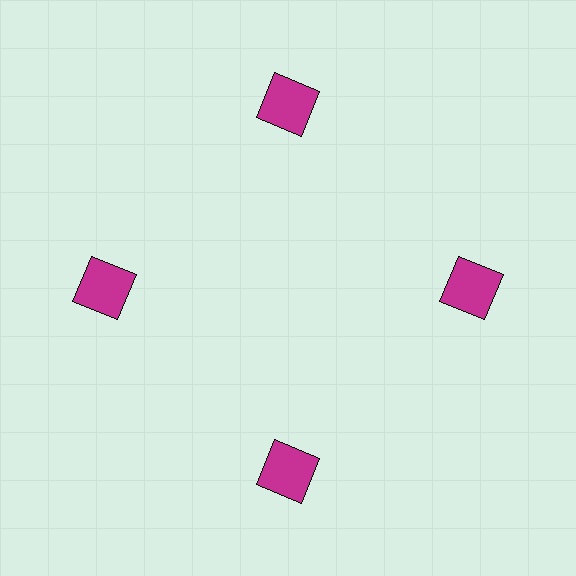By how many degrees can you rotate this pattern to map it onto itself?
The pattern maps onto itself every 90 degrees of rotation.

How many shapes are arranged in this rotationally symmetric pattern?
There are 4 shapes, arranged in 4 groups of 1.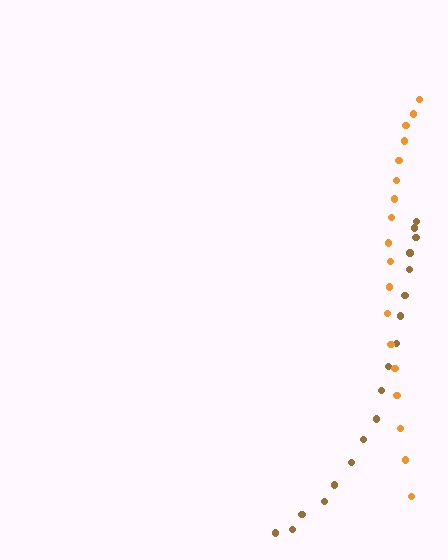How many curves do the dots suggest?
There are 2 distinct paths.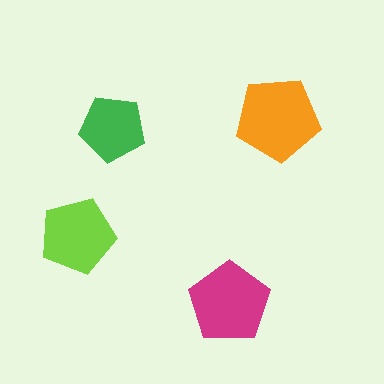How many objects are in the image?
There are 4 objects in the image.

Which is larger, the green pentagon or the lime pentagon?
The lime one.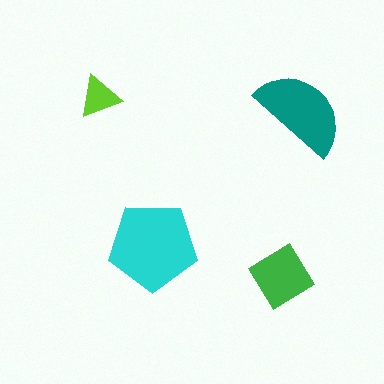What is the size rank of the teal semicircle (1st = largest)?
2nd.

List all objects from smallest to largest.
The lime triangle, the green diamond, the teal semicircle, the cyan pentagon.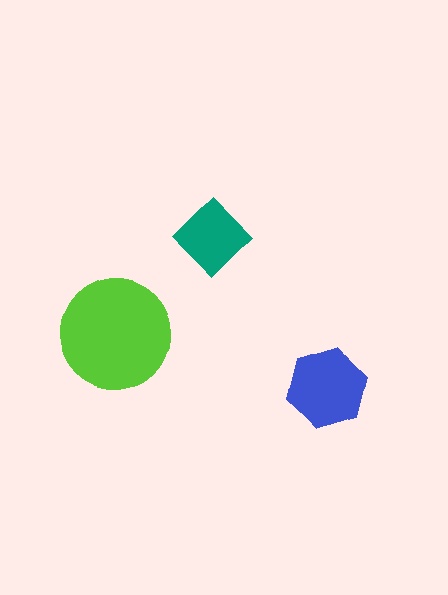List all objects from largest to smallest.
The lime circle, the blue hexagon, the teal diamond.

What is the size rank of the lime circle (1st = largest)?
1st.